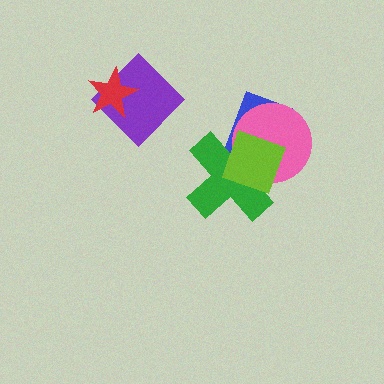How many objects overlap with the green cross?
3 objects overlap with the green cross.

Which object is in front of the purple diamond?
The red star is in front of the purple diamond.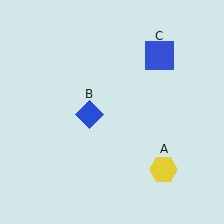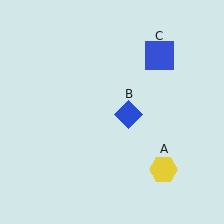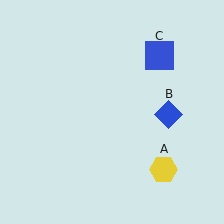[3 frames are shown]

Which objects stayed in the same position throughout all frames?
Yellow hexagon (object A) and blue square (object C) remained stationary.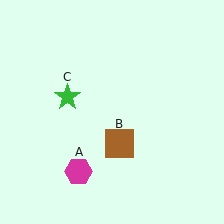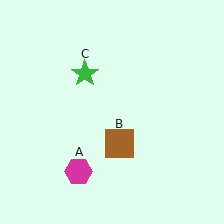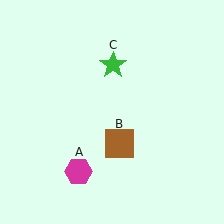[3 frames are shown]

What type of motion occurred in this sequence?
The green star (object C) rotated clockwise around the center of the scene.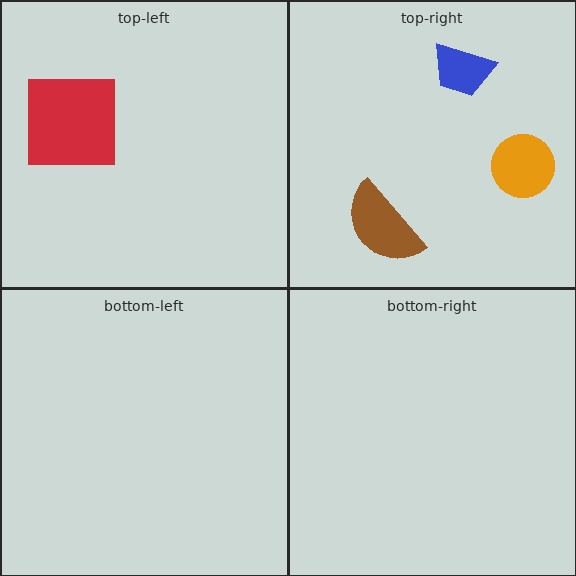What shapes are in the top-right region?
The brown semicircle, the orange circle, the blue trapezoid.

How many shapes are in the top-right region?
3.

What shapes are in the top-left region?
The red square.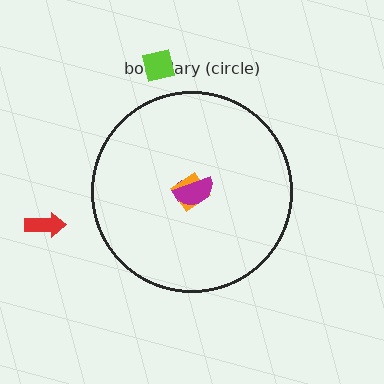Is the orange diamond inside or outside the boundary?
Inside.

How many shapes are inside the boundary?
3 inside, 2 outside.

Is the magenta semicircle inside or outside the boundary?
Inside.